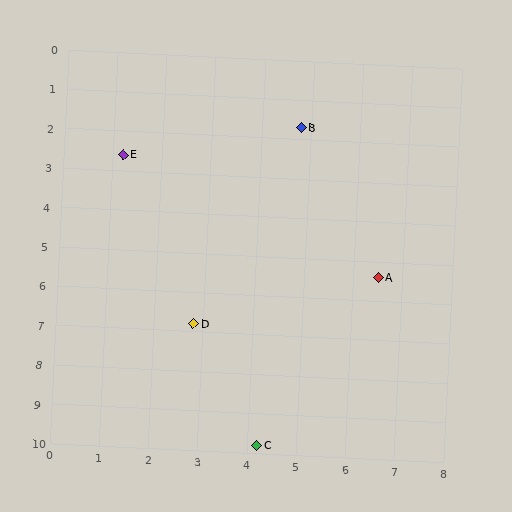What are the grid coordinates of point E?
Point E is at approximately (1.2, 2.6).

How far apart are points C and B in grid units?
Points C and B are about 8.1 grid units apart.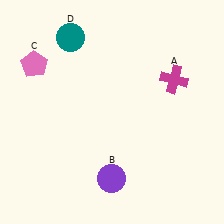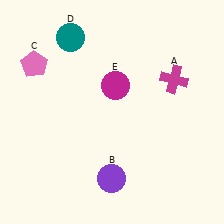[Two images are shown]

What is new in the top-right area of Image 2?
A magenta circle (E) was added in the top-right area of Image 2.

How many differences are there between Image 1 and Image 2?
There is 1 difference between the two images.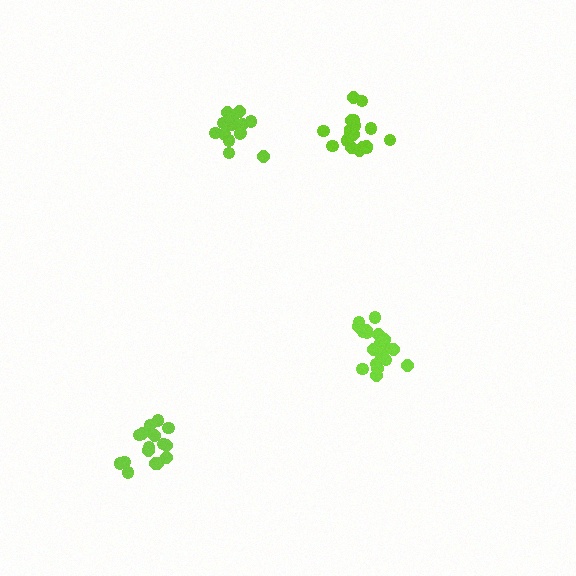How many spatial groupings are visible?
There are 4 spatial groupings.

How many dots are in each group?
Group 1: 16 dots, Group 2: 19 dots, Group 3: 16 dots, Group 4: 18 dots (69 total).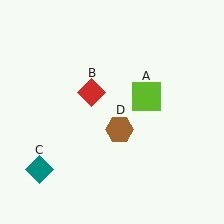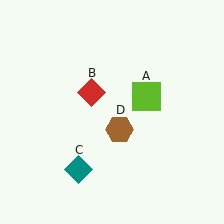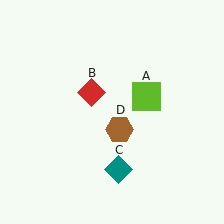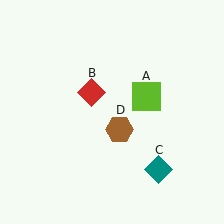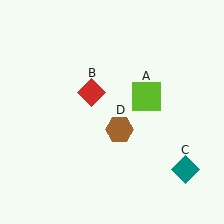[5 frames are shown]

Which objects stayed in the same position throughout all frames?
Lime square (object A) and red diamond (object B) and brown hexagon (object D) remained stationary.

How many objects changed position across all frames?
1 object changed position: teal diamond (object C).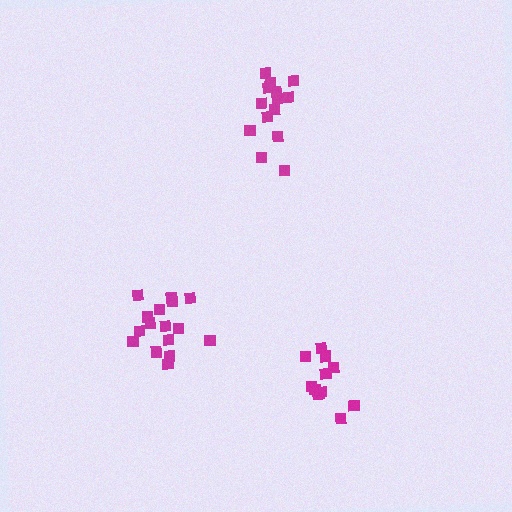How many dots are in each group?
Group 1: 11 dots, Group 2: 15 dots, Group 3: 17 dots (43 total).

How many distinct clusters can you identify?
There are 3 distinct clusters.